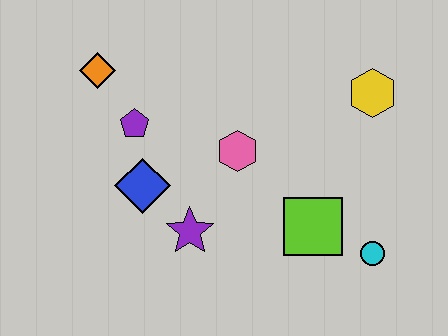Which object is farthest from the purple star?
The yellow hexagon is farthest from the purple star.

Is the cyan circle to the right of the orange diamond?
Yes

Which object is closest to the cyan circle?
The lime square is closest to the cyan circle.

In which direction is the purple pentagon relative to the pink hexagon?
The purple pentagon is to the left of the pink hexagon.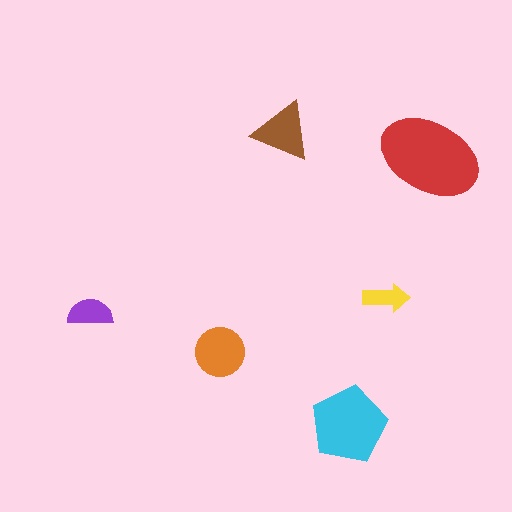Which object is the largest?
The red ellipse.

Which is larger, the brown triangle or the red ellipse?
The red ellipse.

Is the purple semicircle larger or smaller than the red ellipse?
Smaller.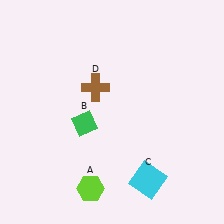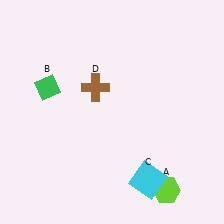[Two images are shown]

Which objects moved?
The objects that moved are: the lime hexagon (A), the green diamond (B).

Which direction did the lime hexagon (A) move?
The lime hexagon (A) moved right.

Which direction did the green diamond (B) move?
The green diamond (B) moved left.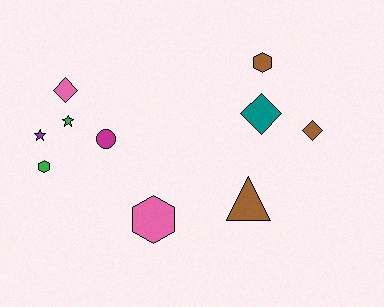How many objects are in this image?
There are 10 objects.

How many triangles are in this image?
There is 1 triangle.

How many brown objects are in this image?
There are 3 brown objects.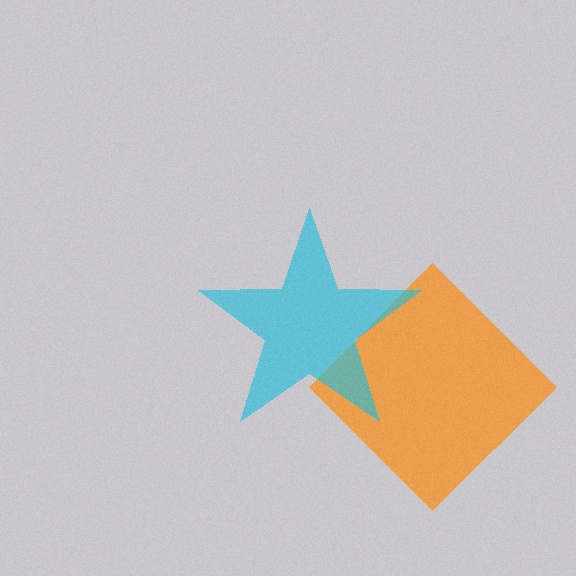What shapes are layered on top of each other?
The layered shapes are: an orange diamond, a cyan star.